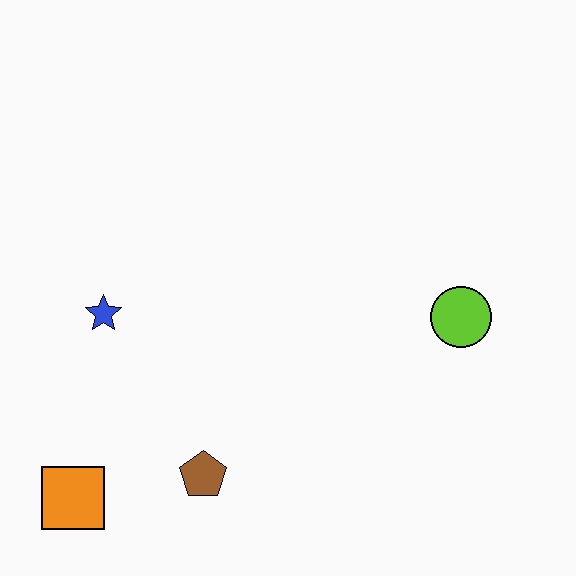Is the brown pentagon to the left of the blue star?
No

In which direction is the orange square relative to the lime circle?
The orange square is to the left of the lime circle.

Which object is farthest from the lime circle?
The orange square is farthest from the lime circle.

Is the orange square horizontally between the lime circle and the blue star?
No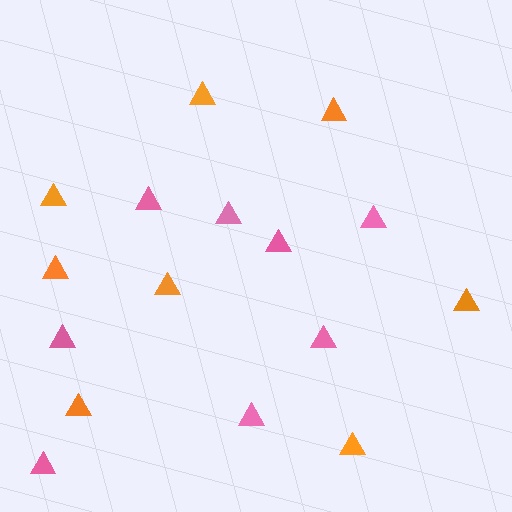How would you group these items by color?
There are 2 groups: one group of pink triangles (8) and one group of orange triangles (8).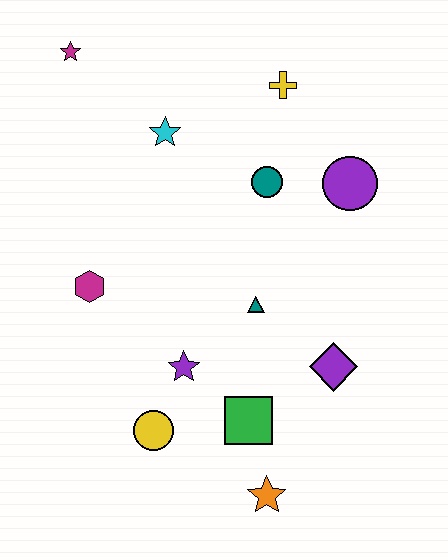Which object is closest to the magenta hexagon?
The purple star is closest to the magenta hexagon.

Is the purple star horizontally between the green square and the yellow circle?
Yes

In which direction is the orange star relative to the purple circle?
The orange star is below the purple circle.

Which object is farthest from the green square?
The magenta star is farthest from the green square.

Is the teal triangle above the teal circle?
No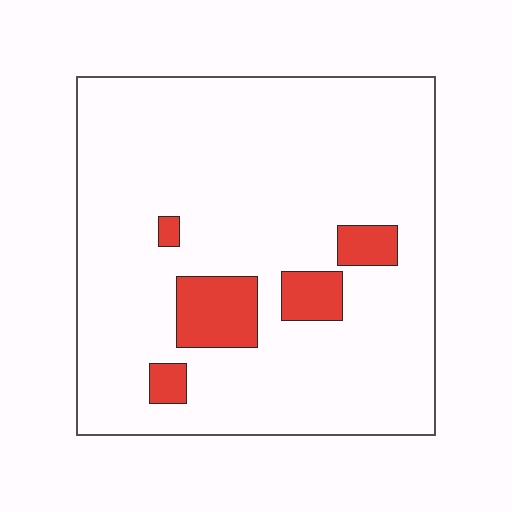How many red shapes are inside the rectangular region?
5.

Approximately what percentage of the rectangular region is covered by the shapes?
Approximately 10%.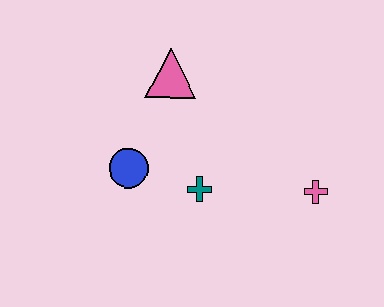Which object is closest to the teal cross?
The blue circle is closest to the teal cross.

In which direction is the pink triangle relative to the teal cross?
The pink triangle is above the teal cross.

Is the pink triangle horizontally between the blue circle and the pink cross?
Yes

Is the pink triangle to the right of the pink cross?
No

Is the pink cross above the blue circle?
No